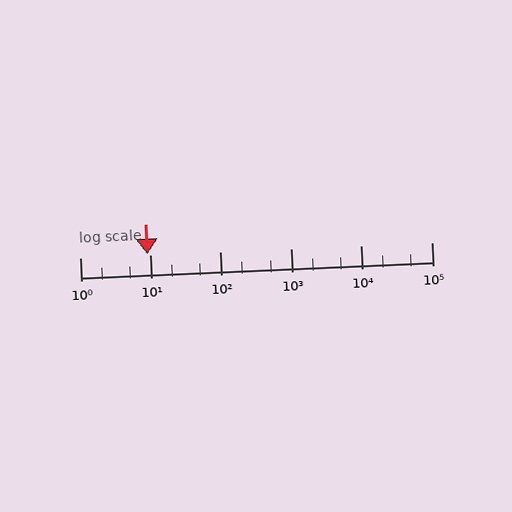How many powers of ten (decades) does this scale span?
The scale spans 5 decades, from 1 to 100000.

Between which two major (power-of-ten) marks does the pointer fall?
The pointer is between 1 and 10.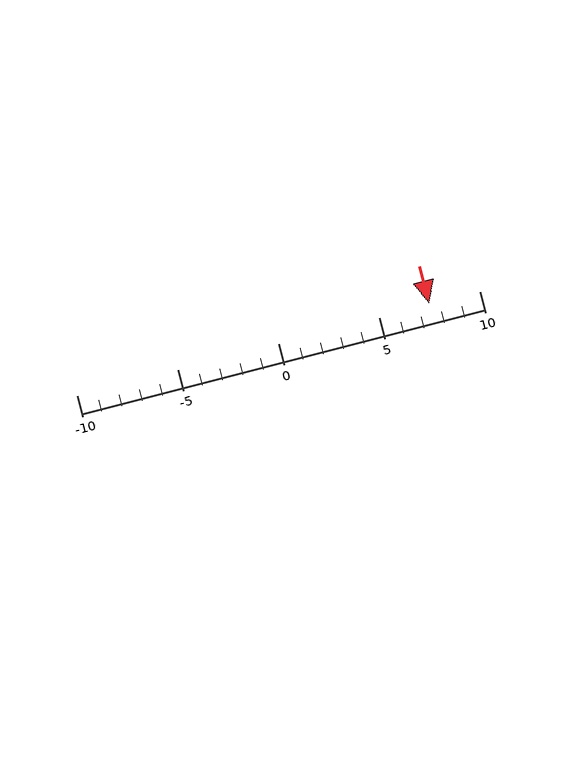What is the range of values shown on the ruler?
The ruler shows values from -10 to 10.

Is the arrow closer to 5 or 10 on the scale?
The arrow is closer to 10.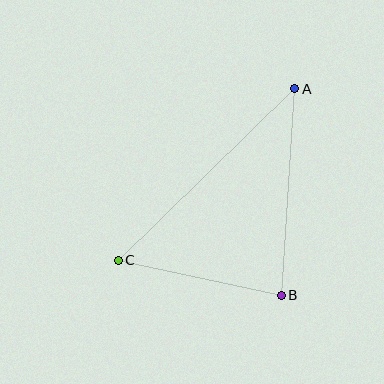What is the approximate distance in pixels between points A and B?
The distance between A and B is approximately 207 pixels.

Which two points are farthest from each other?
Points A and C are farthest from each other.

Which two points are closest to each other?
Points B and C are closest to each other.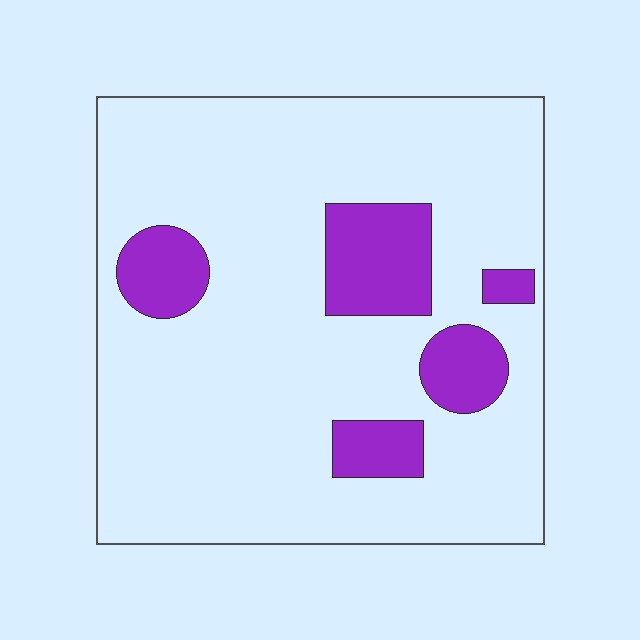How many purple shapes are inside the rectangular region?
5.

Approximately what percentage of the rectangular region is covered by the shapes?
Approximately 15%.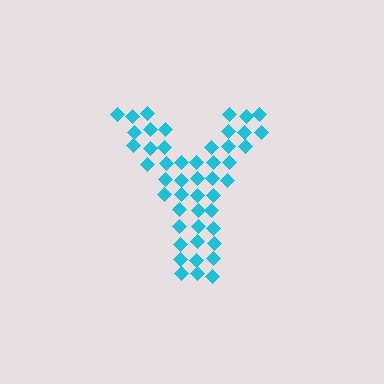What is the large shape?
The large shape is the letter Y.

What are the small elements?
The small elements are diamonds.